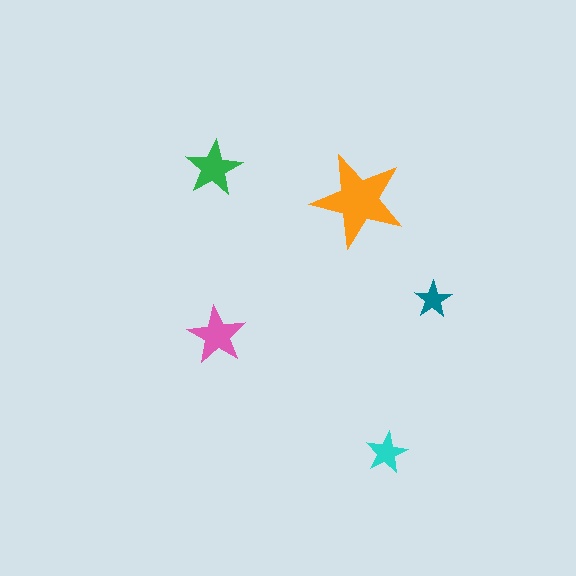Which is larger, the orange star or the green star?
The orange one.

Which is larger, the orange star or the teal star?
The orange one.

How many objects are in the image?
There are 5 objects in the image.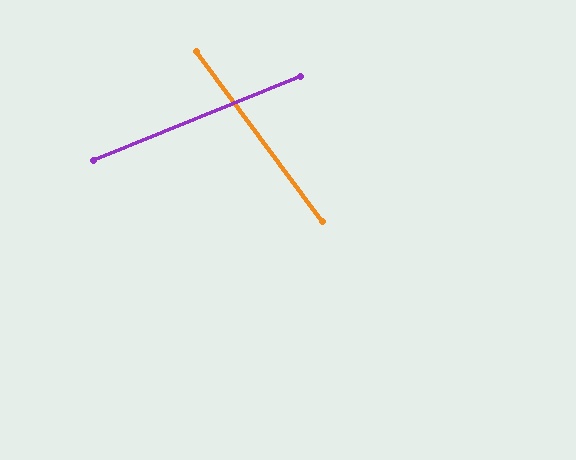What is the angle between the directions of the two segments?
Approximately 76 degrees.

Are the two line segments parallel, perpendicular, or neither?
Neither parallel nor perpendicular — they differ by about 76°.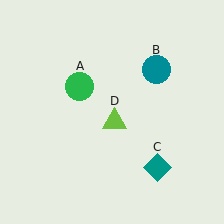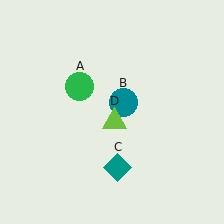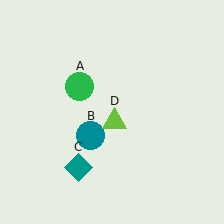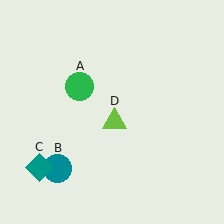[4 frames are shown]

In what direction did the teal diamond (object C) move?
The teal diamond (object C) moved left.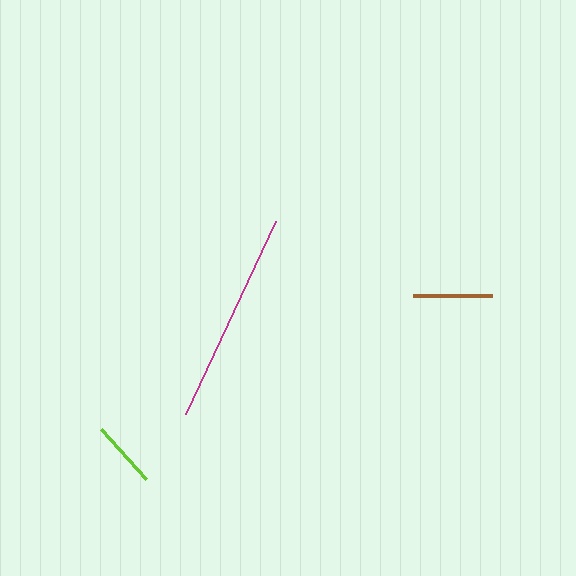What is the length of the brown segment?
The brown segment is approximately 79 pixels long.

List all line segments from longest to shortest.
From longest to shortest: magenta, brown, lime.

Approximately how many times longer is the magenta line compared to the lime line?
The magenta line is approximately 3.2 times the length of the lime line.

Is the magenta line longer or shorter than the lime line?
The magenta line is longer than the lime line.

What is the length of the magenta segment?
The magenta segment is approximately 214 pixels long.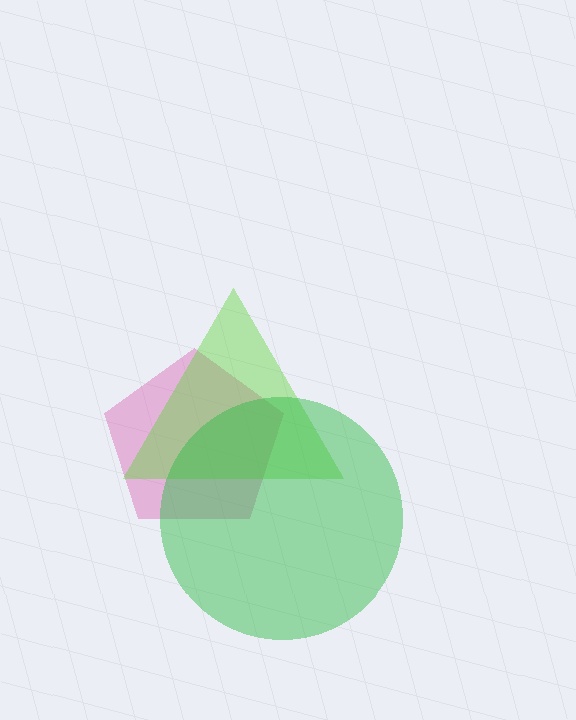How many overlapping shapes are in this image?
There are 3 overlapping shapes in the image.